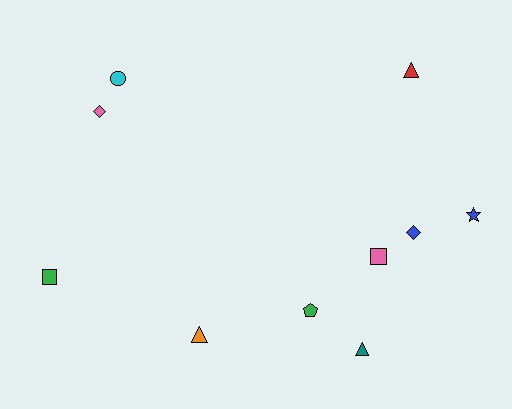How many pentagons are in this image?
There is 1 pentagon.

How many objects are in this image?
There are 10 objects.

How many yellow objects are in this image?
There are no yellow objects.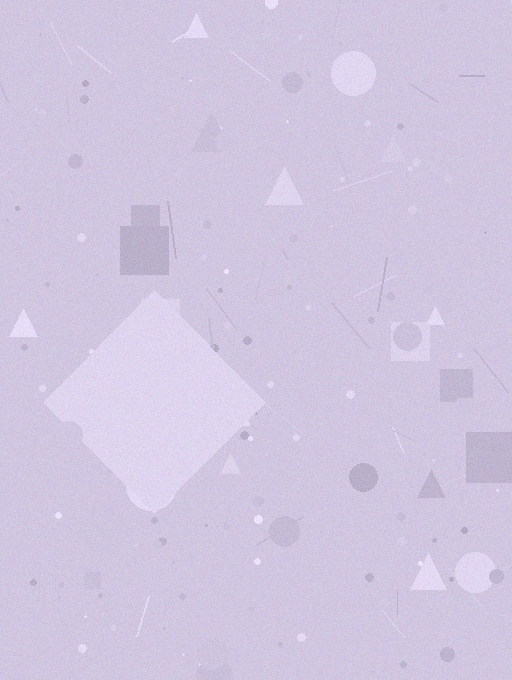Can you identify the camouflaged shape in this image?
The camouflaged shape is a diamond.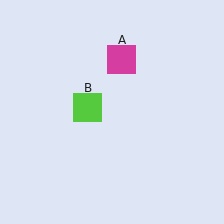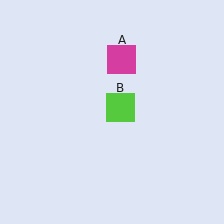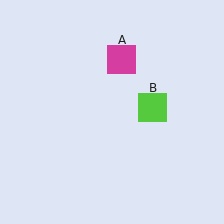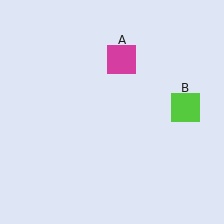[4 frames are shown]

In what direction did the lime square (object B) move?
The lime square (object B) moved right.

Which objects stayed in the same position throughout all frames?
Magenta square (object A) remained stationary.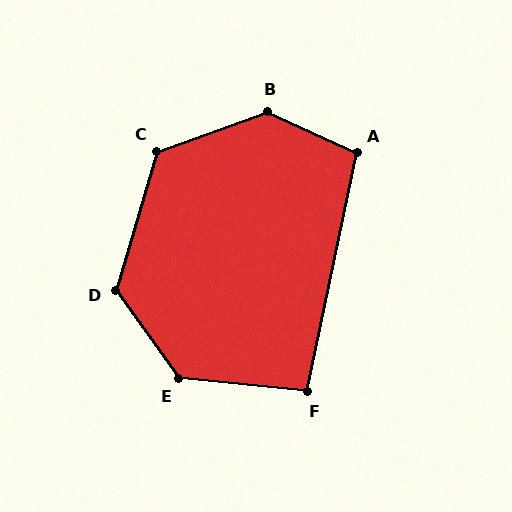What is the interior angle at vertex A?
Approximately 103 degrees (obtuse).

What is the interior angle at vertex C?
Approximately 126 degrees (obtuse).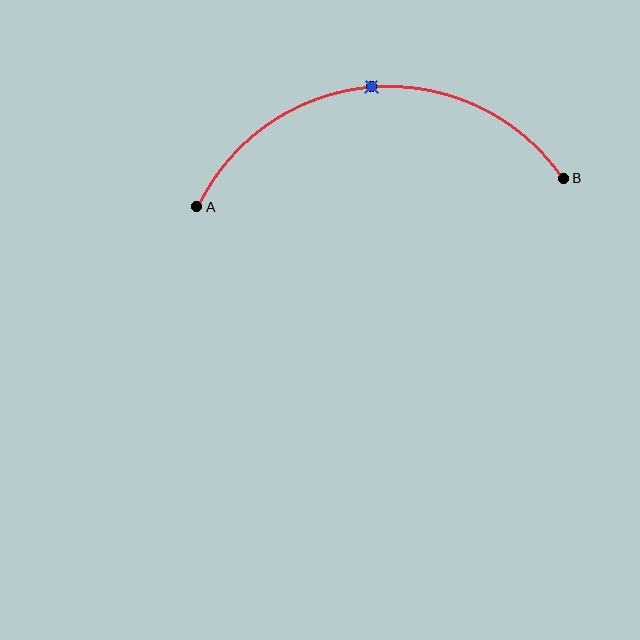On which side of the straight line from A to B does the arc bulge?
The arc bulges above the straight line connecting A and B.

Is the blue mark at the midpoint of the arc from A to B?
Yes. The blue mark lies on the arc at equal arc-length from both A and B — it is the arc midpoint.